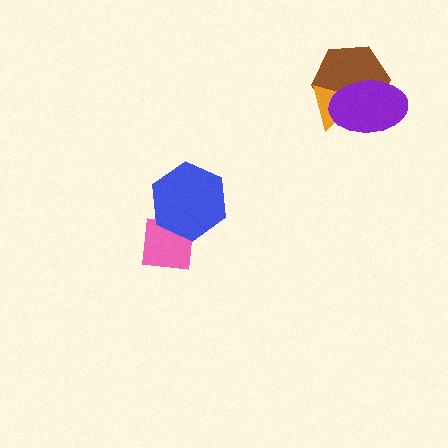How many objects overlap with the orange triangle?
2 objects overlap with the orange triangle.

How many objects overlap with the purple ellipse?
2 objects overlap with the purple ellipse.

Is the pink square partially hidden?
Yes, it is partially covered by another shape.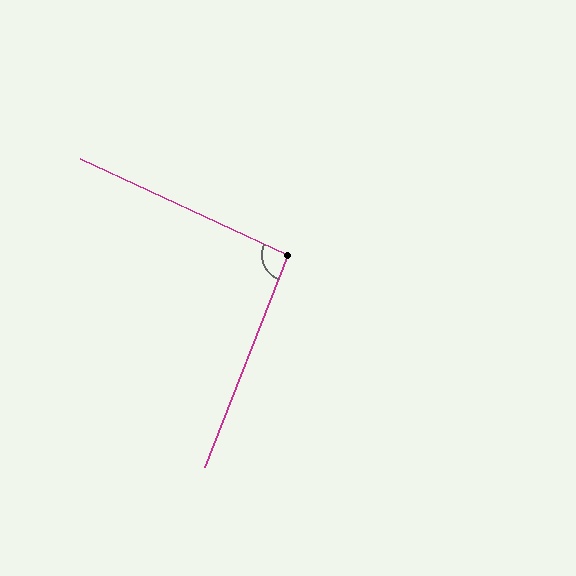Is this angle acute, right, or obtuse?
It is approximately a right angle.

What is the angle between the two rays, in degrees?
Approximately 93 degrees.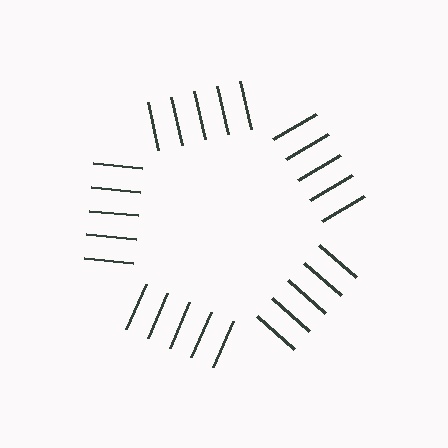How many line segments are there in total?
25 — 5 along each of the 5 edges.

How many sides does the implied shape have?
5 sides — the line-ends trace a pentagon.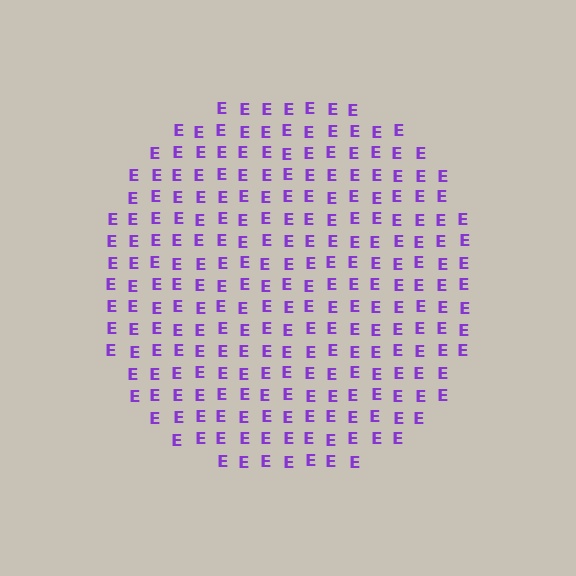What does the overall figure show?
The overall figure shows a circle.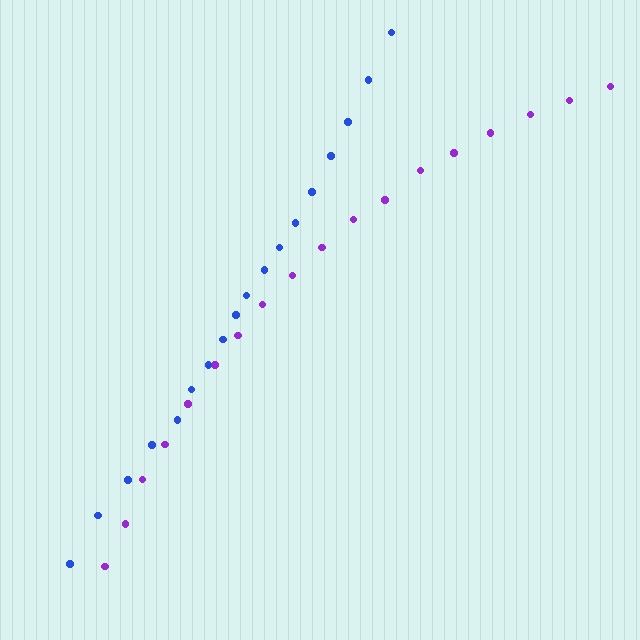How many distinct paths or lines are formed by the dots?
There are 2 distinct paths.